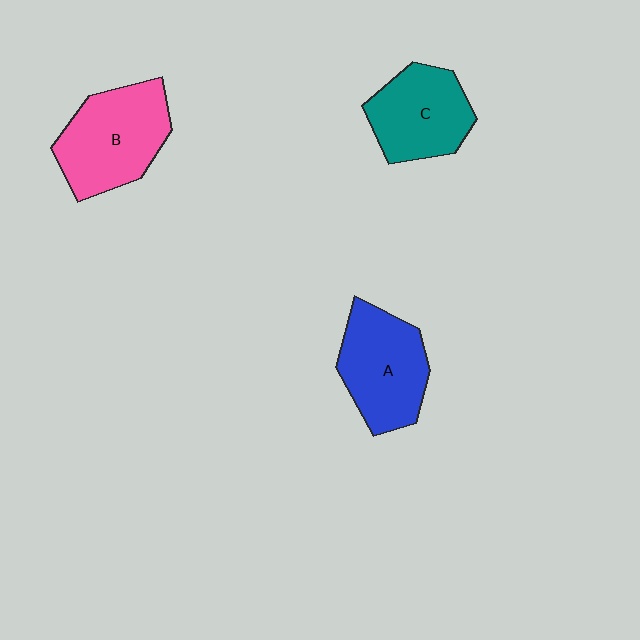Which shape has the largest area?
Shape B (pink).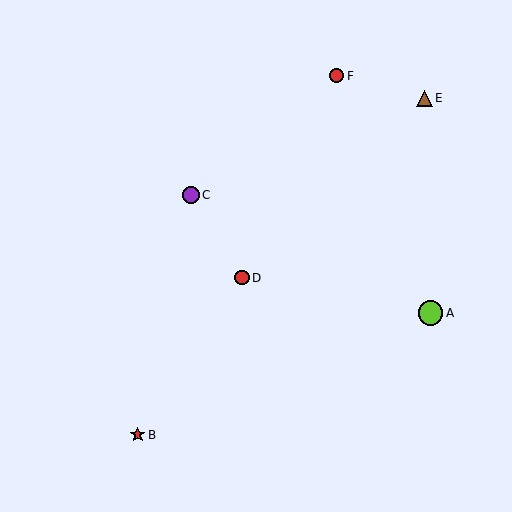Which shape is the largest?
The lime circle (labeled A) is the largest.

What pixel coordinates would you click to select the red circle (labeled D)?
Click at (242, 278) to select the red circle D.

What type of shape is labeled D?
Shape D is a red circle.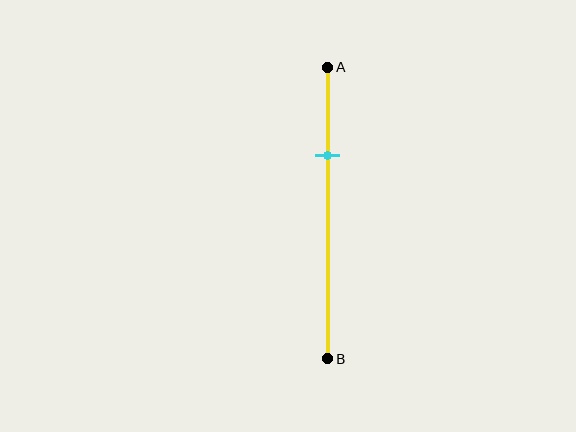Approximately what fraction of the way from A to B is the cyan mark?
The cyan mark is approximately 30% of the way from A to B.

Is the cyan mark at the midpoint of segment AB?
No, the mark is at about 30% from A, not at the 50% midpoint.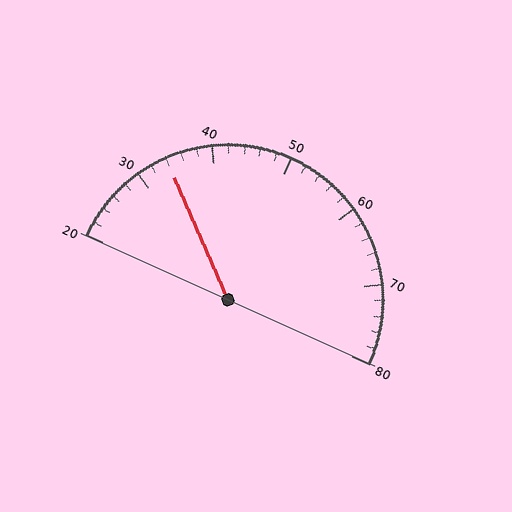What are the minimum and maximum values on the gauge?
The gauge ranges from 20 to 80.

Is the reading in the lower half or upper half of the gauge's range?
The reading is in the lower half of the range (20 to 80).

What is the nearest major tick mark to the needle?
The nearest major tick mark is 30.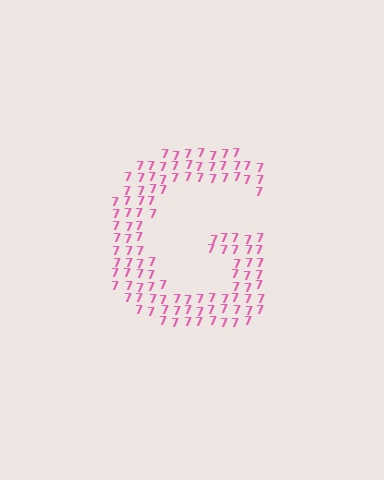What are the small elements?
The small elements are digit 7's.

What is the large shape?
The large shape is the letter G.